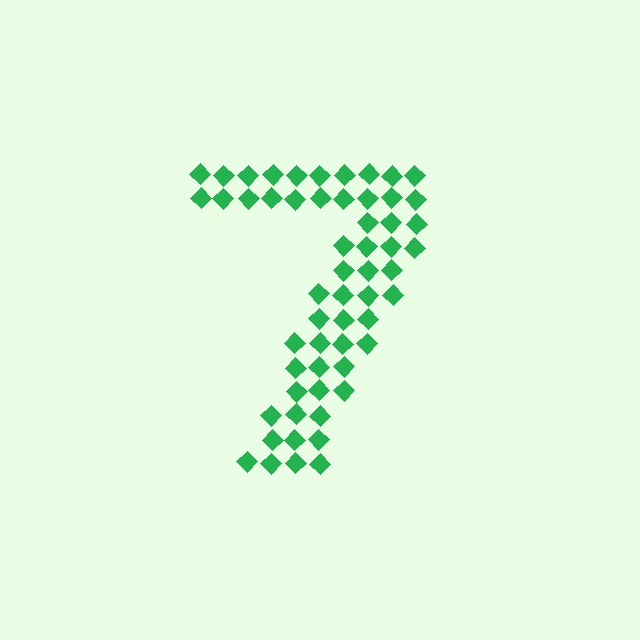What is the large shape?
The large shape is the digit 7.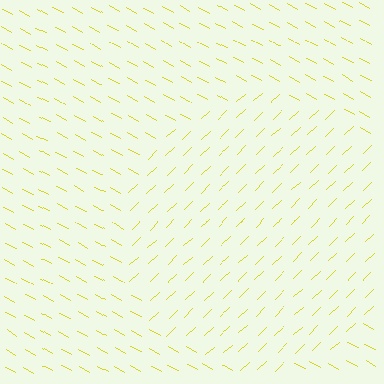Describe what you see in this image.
The image is filled with small yellow line segments. A circle region in the image has lines oriented differently from the surrounding lines, creating a visible texture boundary.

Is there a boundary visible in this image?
Yes, there is a texture boundary formed by a change in line orientation.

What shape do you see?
I see a circle.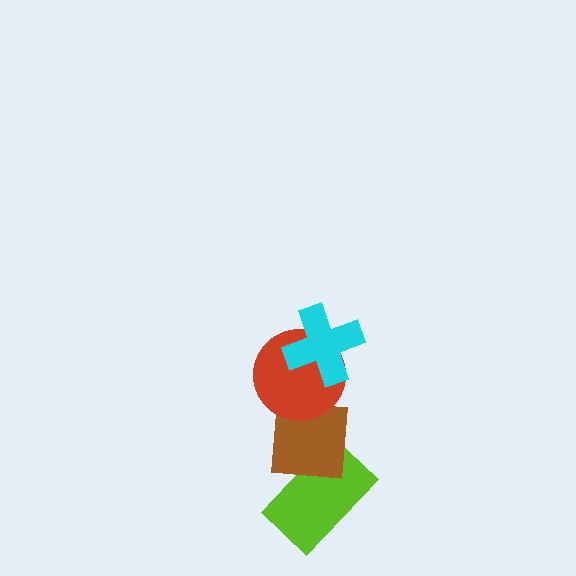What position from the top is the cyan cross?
The cyan cross is 1st from the top.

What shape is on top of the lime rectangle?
The brown square is on top of the lime rectangle.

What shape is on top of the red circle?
The cyan cross is on top of the red circle.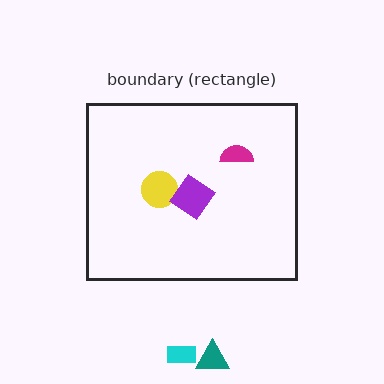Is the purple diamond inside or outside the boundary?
Inside.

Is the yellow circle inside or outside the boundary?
Inside.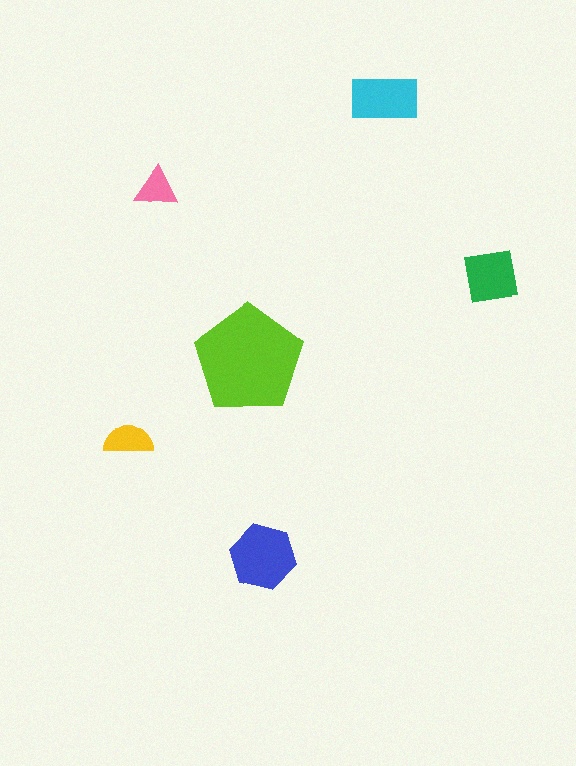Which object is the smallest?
The pink triangle.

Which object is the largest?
The lime pentagon.